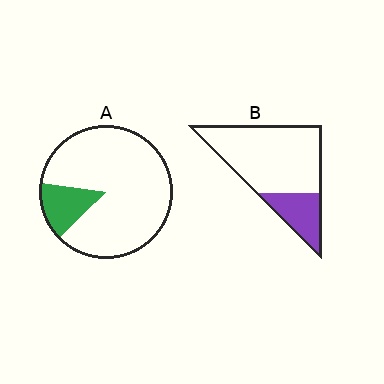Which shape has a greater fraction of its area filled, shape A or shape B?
Shape B.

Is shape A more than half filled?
No.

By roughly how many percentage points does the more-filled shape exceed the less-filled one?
By roughly 10 percentage points (B over A).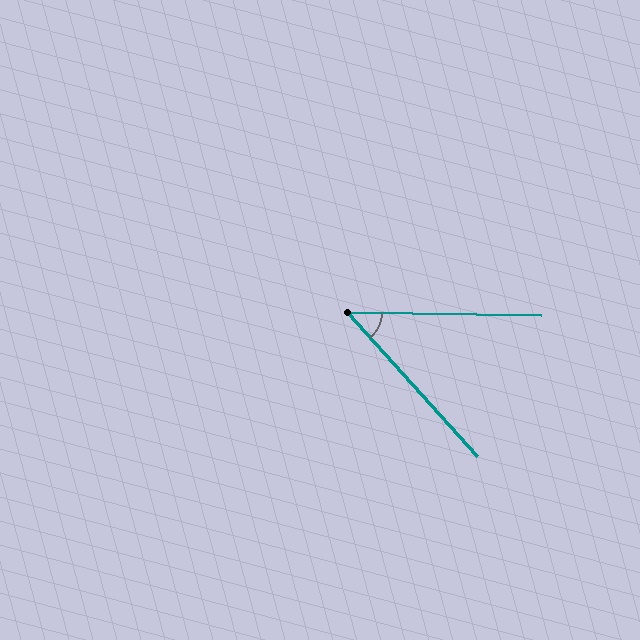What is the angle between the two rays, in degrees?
Approximately 47 degrees.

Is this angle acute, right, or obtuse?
It is acute.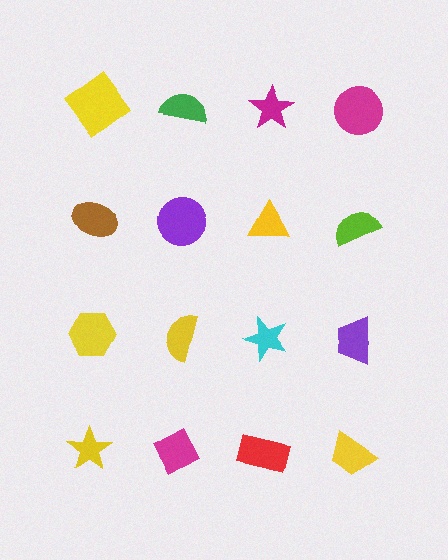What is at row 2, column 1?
A brown ellipse.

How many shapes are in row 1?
4 shapes.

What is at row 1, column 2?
A green semicircle.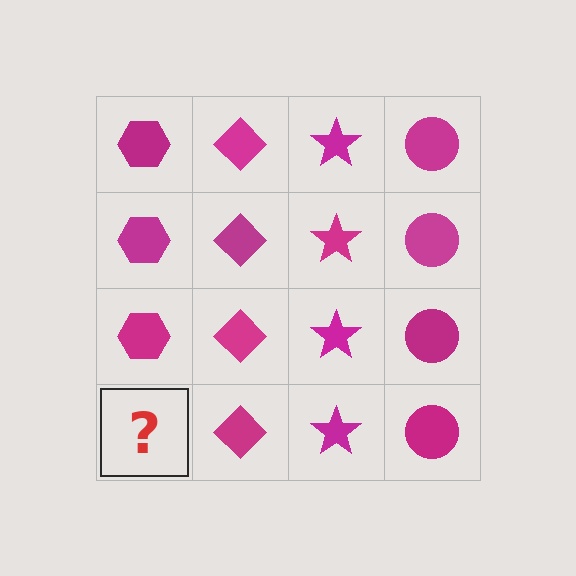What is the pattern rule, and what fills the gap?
The rule is that each column has a consistent shape. The gap should be filled with a magenta hexagon.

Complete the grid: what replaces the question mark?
The question mark should be replaced with a magenta hexagon.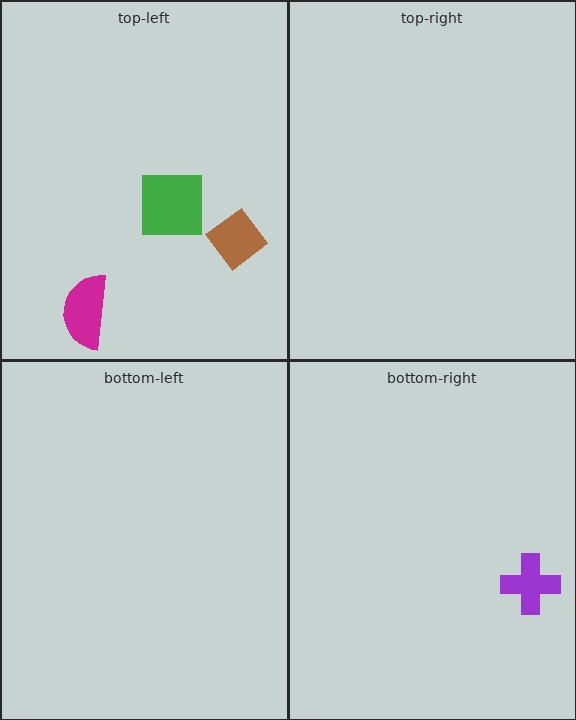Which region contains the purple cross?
The bottom-right region.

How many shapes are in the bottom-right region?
1.